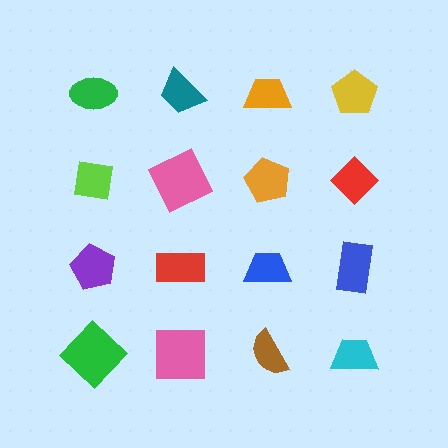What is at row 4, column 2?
A pink square.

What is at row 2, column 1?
A lime square.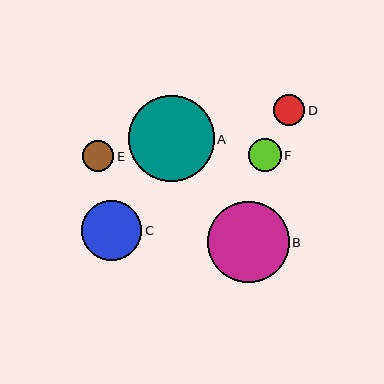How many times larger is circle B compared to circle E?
Circle B is approximately 2.6 times the size of circle E.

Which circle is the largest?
Circle A is the largest with a size of approximately 86 pixels.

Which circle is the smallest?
Circle E is the smallest with a size of approximately 31 pixels.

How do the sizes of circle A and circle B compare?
Circle A and circle B are approximately the same size.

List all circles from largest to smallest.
From largest to smallest: A, B, C, F, D, E.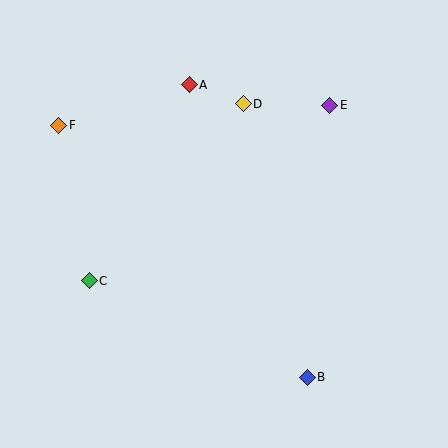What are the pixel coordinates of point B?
Point B is at (307, 377).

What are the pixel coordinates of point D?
Point D is at (243, 104).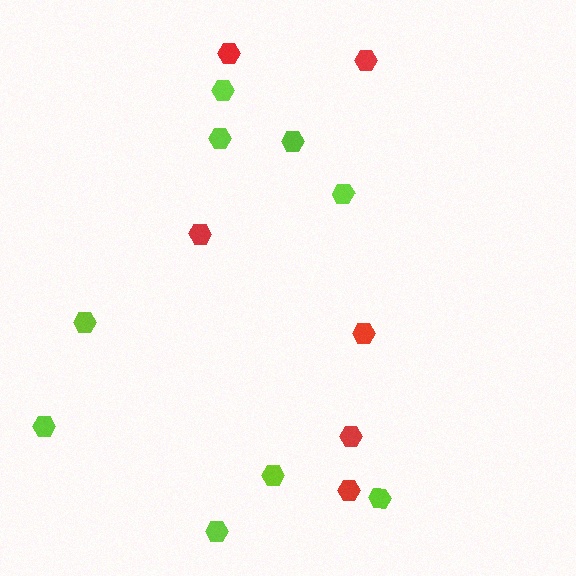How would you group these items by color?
There are 2 groups: one group of red hexagons (6) and one group of lime hexagons (9).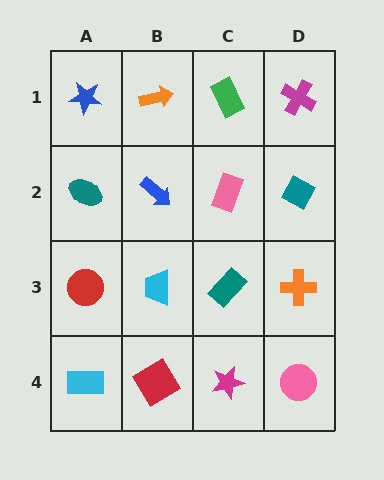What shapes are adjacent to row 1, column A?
A teal ellipse (row 2, column A), an orange arrow (row 1, column B).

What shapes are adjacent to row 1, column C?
A pink rectangle (row 2, column C), an orange arrow (row 1, column B), a magenta cross (row 1, column D).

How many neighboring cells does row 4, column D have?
2.